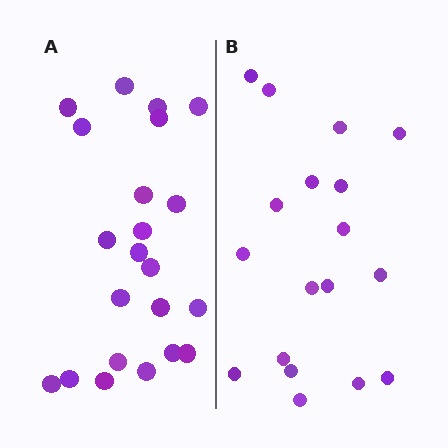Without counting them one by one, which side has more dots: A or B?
Region A (the left region) has more dots.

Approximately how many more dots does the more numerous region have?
Region A has about 4 more dots than region B.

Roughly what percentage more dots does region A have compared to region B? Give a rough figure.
About 20% more.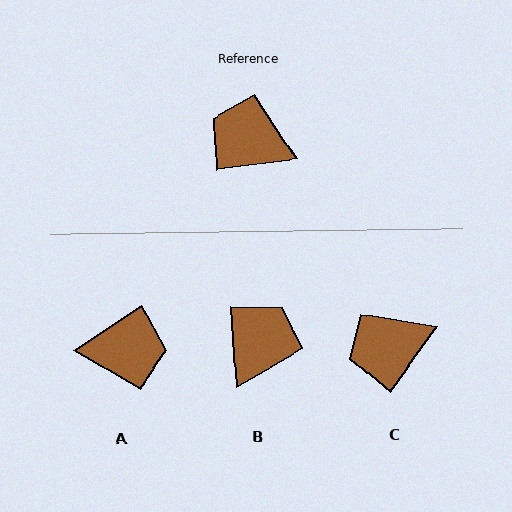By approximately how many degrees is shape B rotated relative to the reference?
Approximately 93 degrees clockwise.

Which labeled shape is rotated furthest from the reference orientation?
A, about 153 degrees away.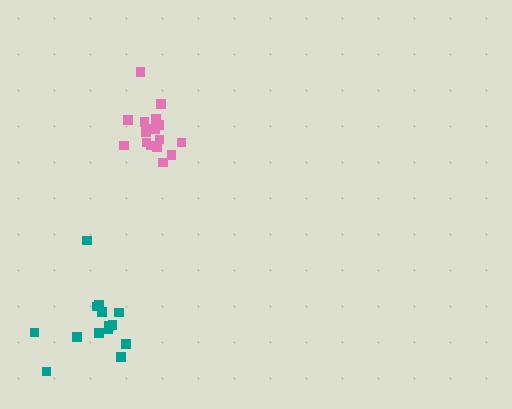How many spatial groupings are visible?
There are 2 spatial groupings.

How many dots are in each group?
Group 1: 17 dots, Group 2: 14 dots (31 total).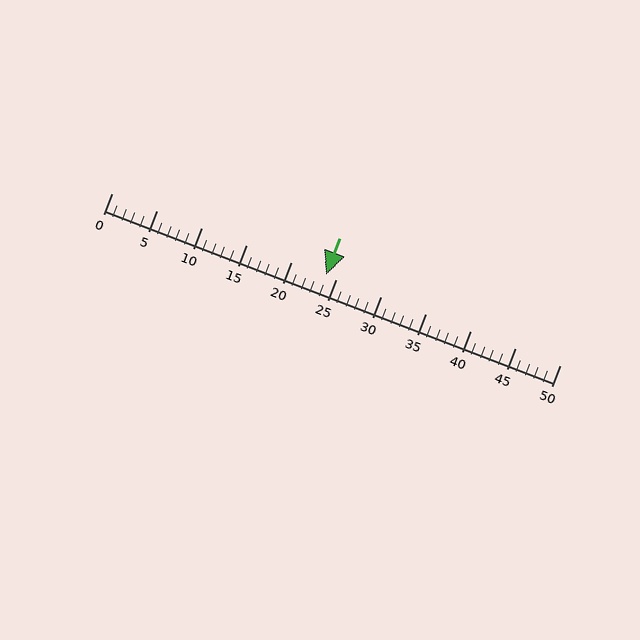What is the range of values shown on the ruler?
The ruler shows values from 0 to 50.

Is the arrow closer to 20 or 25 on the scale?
The arrow is closer to 25.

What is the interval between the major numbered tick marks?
The major tick marks are spaced 5 units apart.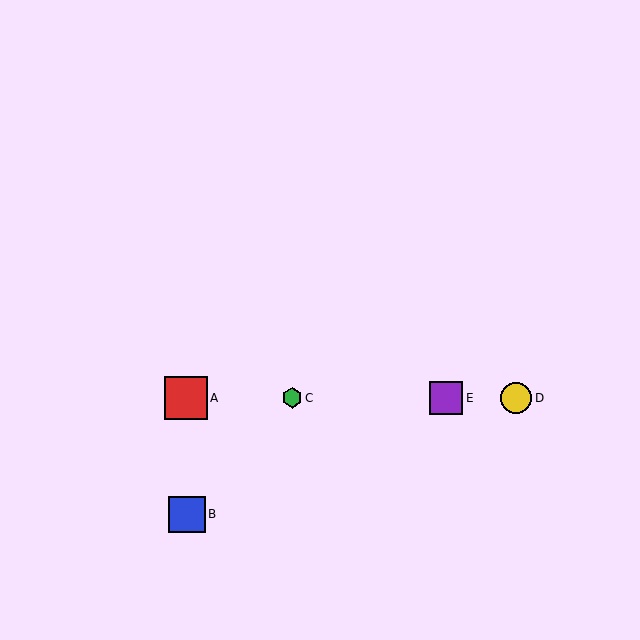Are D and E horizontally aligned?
Yes, both are at y≈398.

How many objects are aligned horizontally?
4 objects (A, C, D, E) are aligned horizontally.